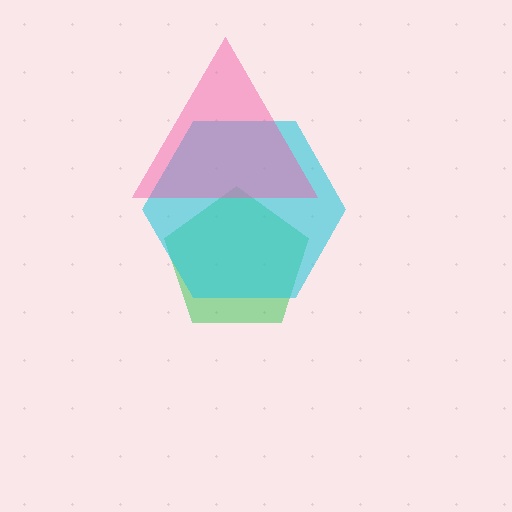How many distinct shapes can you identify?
There are 3 distinct shapes: a green pentagon, a cyan hexagon, a pink triangle.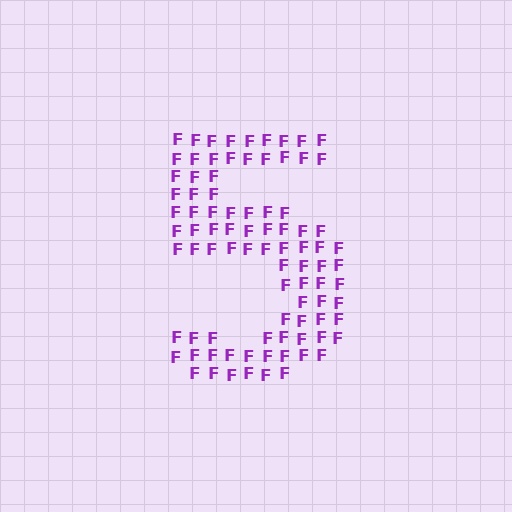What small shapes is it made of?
It is made of small letter F's.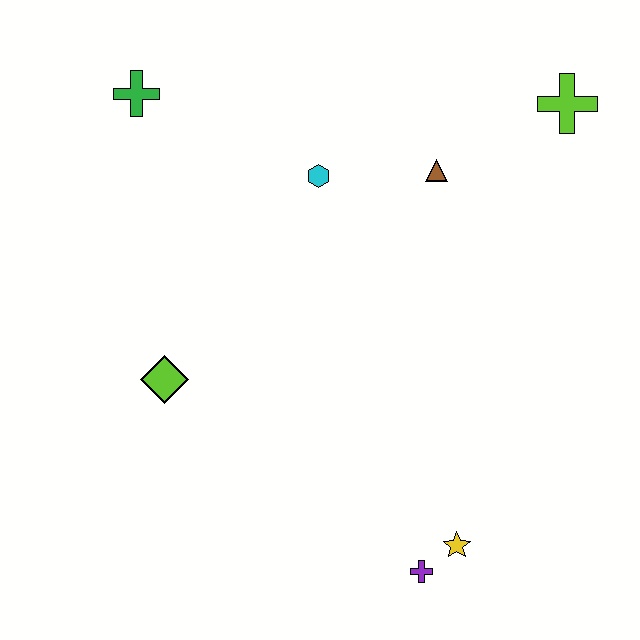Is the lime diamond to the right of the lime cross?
No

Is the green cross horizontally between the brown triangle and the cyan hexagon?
No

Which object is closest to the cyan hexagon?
The brown triangle is closest to the cyan hexagon.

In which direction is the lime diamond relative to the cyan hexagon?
The lime diamond is below the cyan hexagon.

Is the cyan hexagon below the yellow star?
No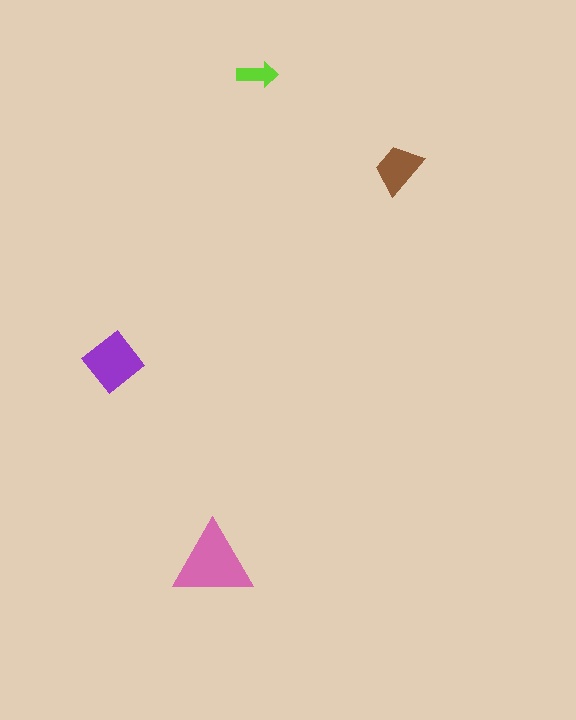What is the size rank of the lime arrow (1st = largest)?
4th.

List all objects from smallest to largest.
The lime arrow, the brown trapezoid, the purple diamond, the pink triangle.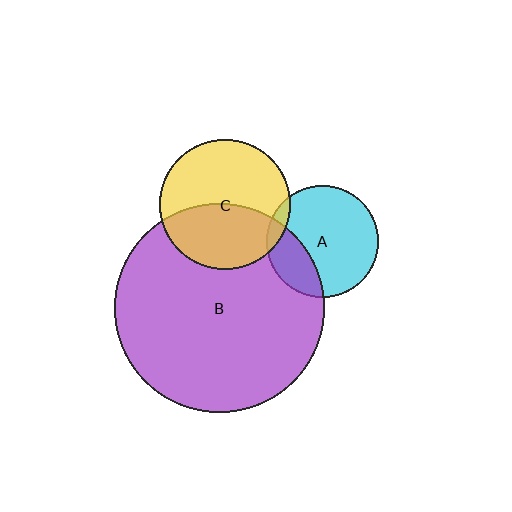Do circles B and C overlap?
Yes.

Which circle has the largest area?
Circle B (purple).